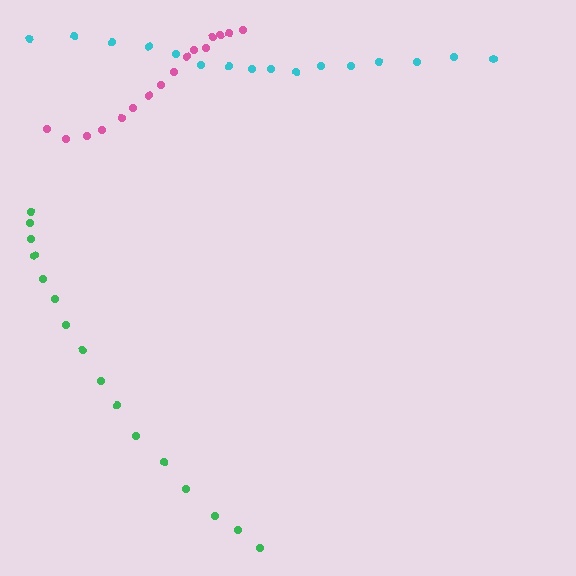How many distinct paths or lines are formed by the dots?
There are 3 distinct paths.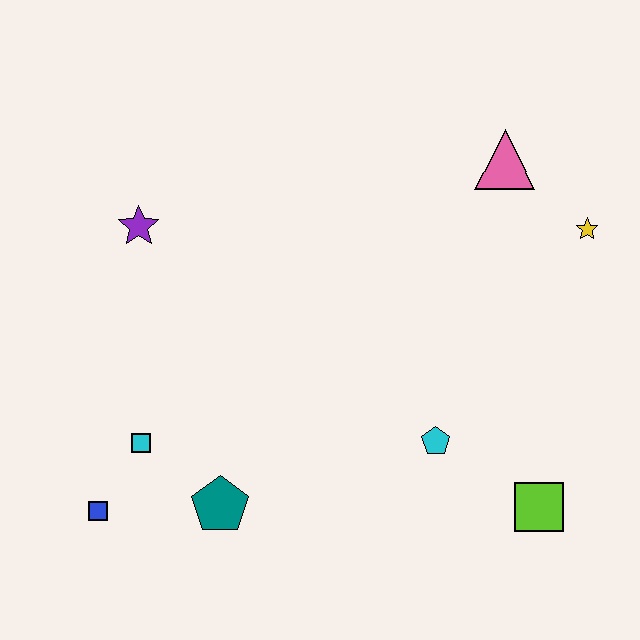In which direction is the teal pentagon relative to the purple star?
The teal pentagon is below the purple star.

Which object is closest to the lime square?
The cyan pentagon is closest to the lime square.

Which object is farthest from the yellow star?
The blue square is farthest from the yellow star.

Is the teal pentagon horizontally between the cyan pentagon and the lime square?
No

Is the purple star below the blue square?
No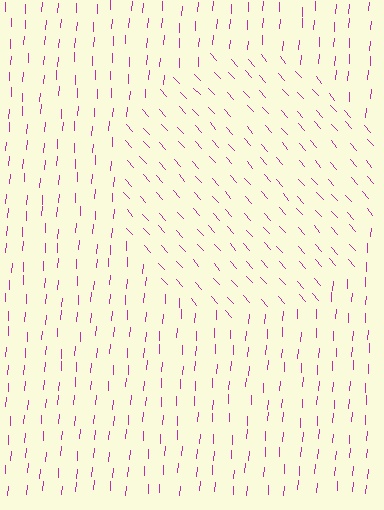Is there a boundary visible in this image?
Yes, there is a texture boundary formed by a change in line orientation.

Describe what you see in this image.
The image is filled with small magenta line segments. A circle region in the image has lines oriented differently from the surrounding lines, creating a visible texture boundary.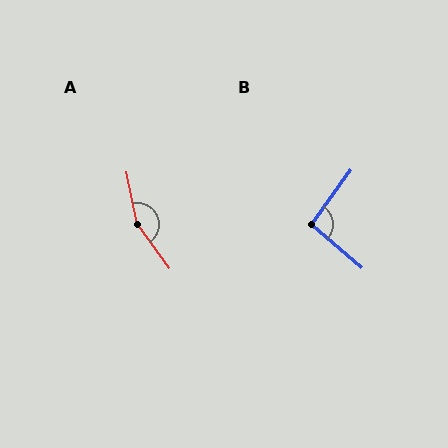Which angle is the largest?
A, at approximately 155 degrees.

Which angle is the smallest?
B, at approximately 95 degrees.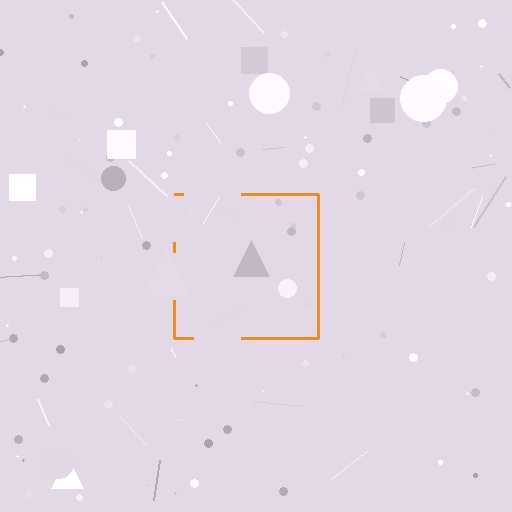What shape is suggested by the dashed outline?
The dashed outline suggests a square.